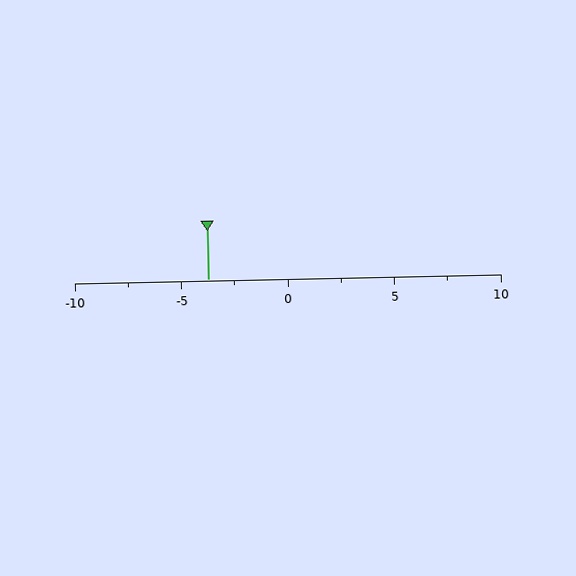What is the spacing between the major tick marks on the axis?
The major ticks are spaced 5 apart.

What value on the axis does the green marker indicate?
The marker indicates approximately -3.8.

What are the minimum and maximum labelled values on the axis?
The axis runs from -10 to 10.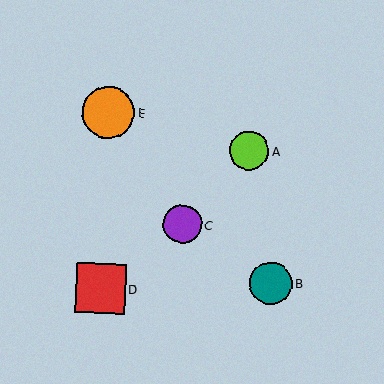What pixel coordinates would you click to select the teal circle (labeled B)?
Click at (271, 283) to select the teal circle B.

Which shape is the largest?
The orange circle (labeled E) is the largest.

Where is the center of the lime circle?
The center of the lime circle is at (249, 151).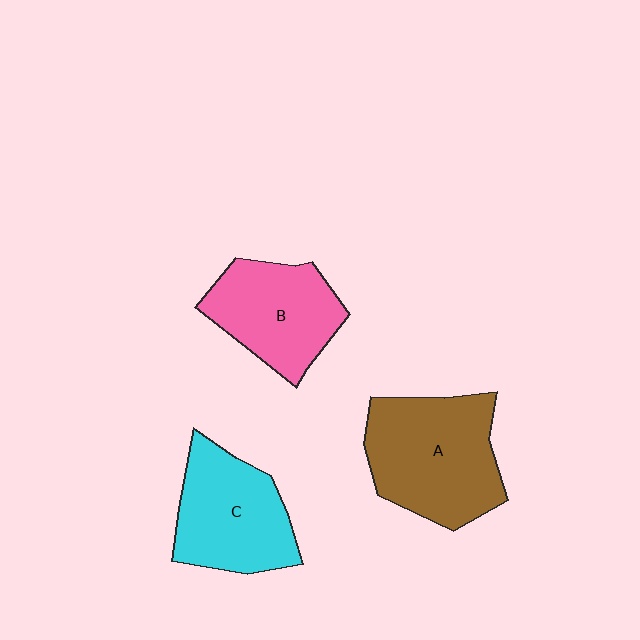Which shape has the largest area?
Shape A (brown).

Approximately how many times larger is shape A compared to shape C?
Approximately 1.2 times.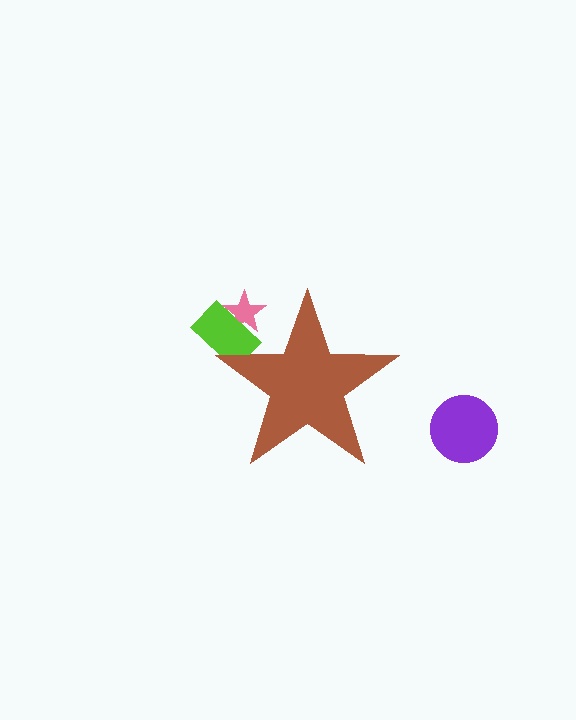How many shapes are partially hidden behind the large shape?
2 shapes are partially hidden.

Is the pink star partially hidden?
Yes, the pink star is partially hidden behind the brown star.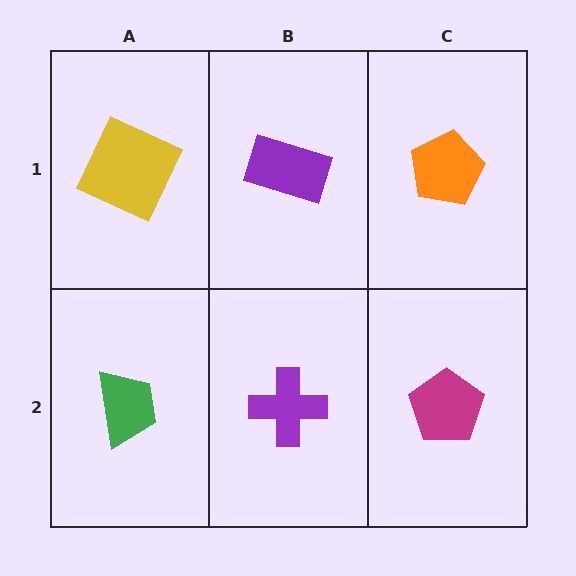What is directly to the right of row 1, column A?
A purple rectangle.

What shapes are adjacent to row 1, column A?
A green trapezoid (row 2, column A), a purple rectangle (row 1, column B).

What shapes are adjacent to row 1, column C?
A magenta pentagon (row 2, column C), a purple rectangle (row 1, column B).